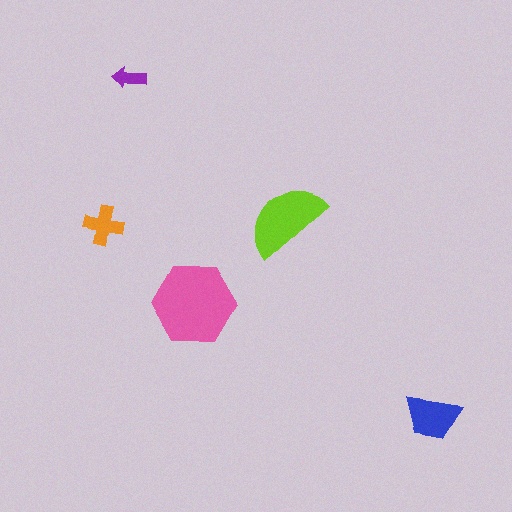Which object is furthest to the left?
The orange cross is leftmost.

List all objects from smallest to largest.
The purple arrow, the orange cross, the blue trapezoid, the lime semicircle, the pink hexagon.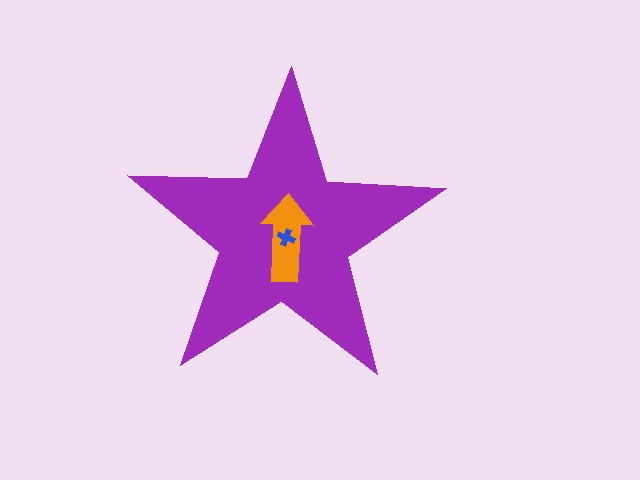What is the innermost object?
The blue cross.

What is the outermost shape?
The purple star.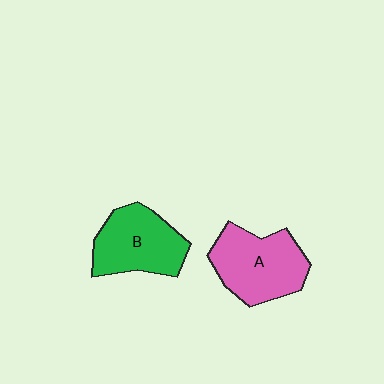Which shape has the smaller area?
Shape B (green).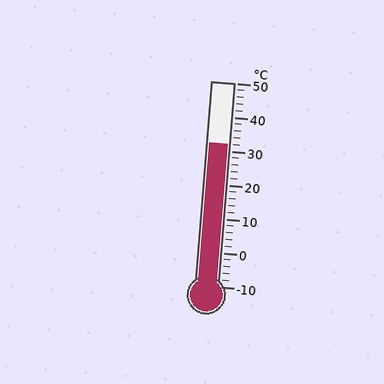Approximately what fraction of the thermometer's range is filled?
The thermometer is filled to approximately 70% of its range.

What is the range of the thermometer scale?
The thermometer scale ranges from -10°C to 50°C.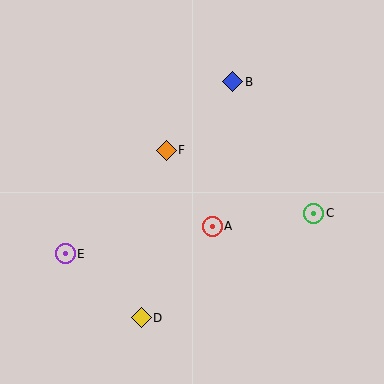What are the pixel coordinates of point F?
Point F is at (166, 150).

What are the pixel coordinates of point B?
Point B is at (233, 82).